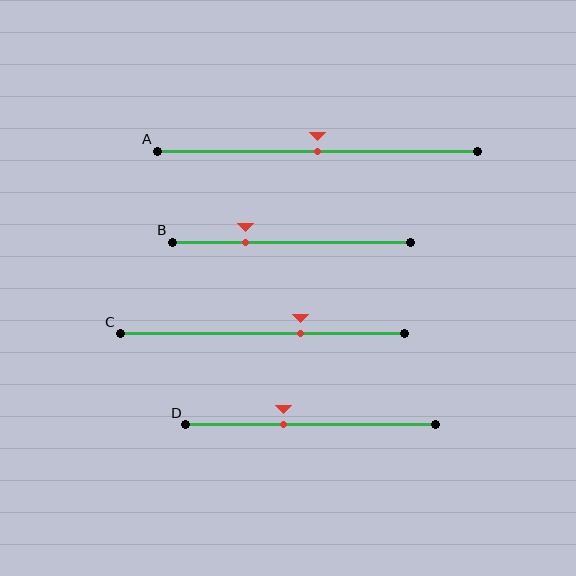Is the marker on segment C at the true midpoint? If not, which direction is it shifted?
No, the marker on segment C is shifted to the right by about 13% of the segment length.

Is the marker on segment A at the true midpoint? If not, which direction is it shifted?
Yes, the marker on segment A is at the true midpoint.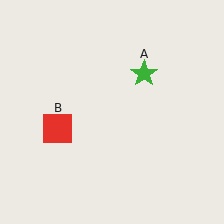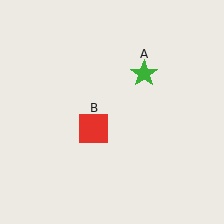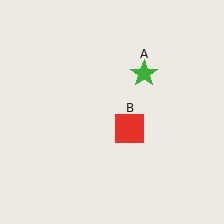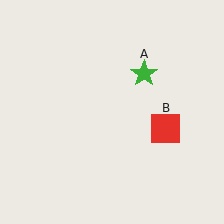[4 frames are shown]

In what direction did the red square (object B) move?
The red square (object B) moved right.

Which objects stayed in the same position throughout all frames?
Green star (object A) remained stationary.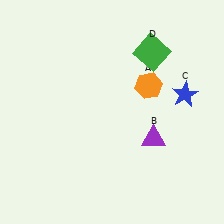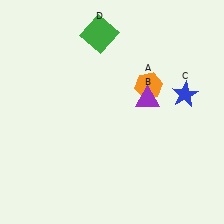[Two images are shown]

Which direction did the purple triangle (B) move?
The purple triangle (B) moved up.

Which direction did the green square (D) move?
The green square (D) moved left.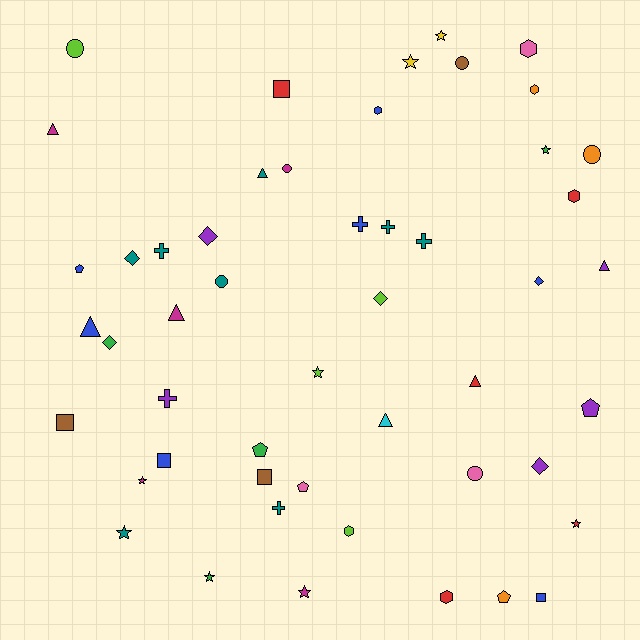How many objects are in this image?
There are 50 objects.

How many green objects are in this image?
There are 4 green objects.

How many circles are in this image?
There are 6 circles.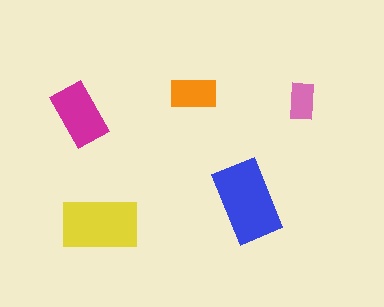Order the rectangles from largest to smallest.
the blue one, the yellow one, the magenta one, the orange one, the pink one.